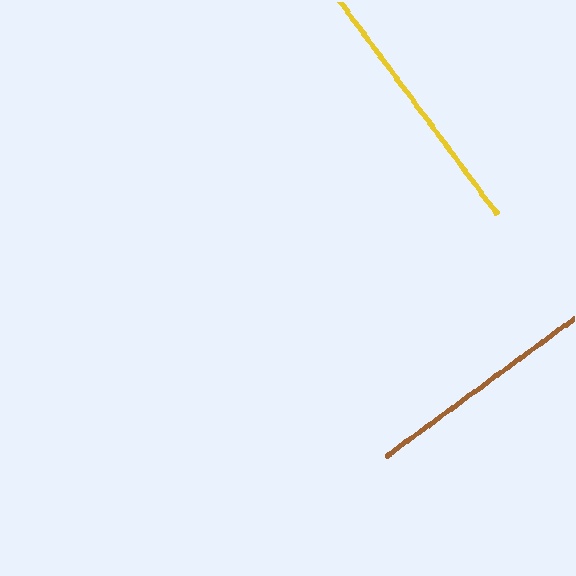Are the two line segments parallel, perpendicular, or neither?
Perpendicular — they meet at approximately 90°.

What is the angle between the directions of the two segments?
Approximately 90 degrees.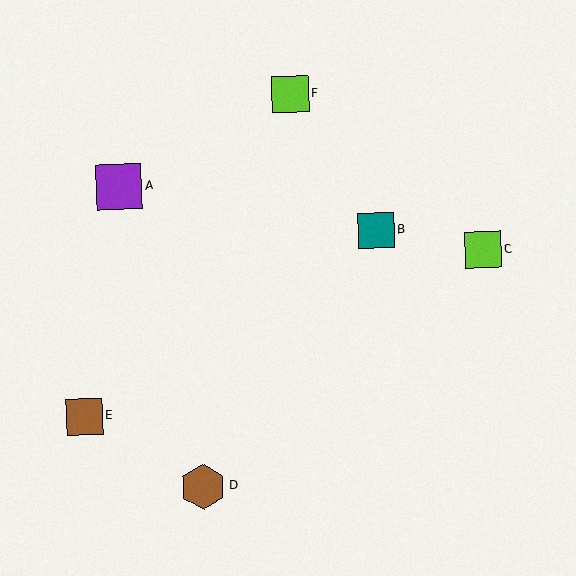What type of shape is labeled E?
Shape E is a brown square.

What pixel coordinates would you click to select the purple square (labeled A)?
Click at (119, 186) to select the purple square A.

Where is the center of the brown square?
The center of the brown square is at (84, 417).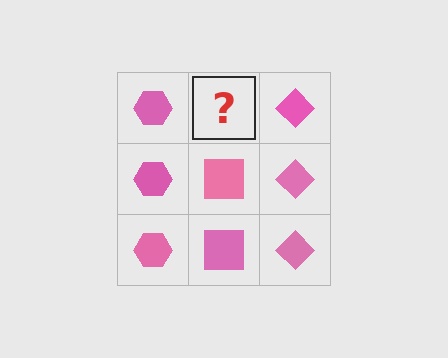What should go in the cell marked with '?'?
The missing cell should contain a pink square.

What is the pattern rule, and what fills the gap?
The rule is that each column has a consistent shape. The gap should be filled with a pink square.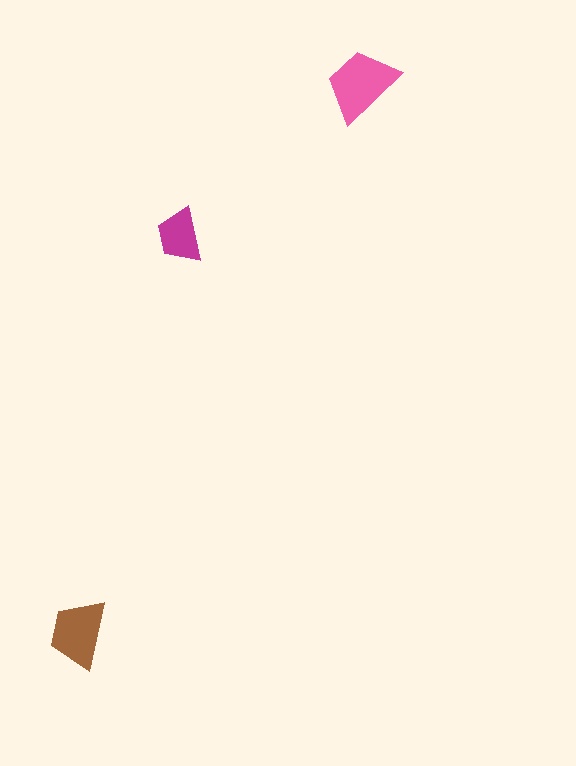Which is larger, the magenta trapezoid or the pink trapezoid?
The pink one.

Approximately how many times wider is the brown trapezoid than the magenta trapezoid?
About 1.5 times wider.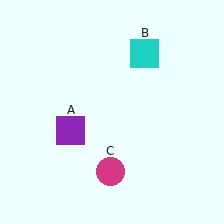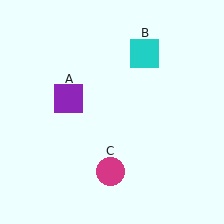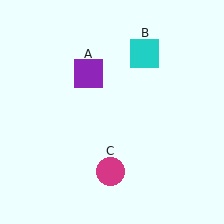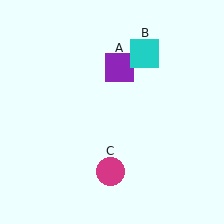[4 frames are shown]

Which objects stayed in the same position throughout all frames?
Cyan square (object B) and magenta circle (object C) remained stationary.